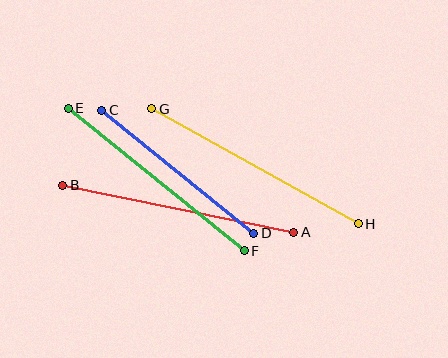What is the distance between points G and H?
The distance is approximately 236 pixels.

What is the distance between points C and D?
The distance is approximately 196 pixels.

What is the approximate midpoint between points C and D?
The midpoint is at approximately (178, 172) pixels.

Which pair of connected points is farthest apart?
Points G and H are farthest apart.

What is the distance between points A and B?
The distance is approximately 236 pixels.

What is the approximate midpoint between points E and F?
The midpoint is at approximately (156, 180) pixels.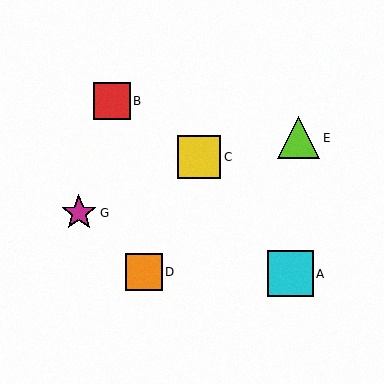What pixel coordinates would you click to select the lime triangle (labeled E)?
Click at (299, 138) to select the lime triangle E.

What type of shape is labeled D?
Shape D is an orange square.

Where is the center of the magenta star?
The center of the magenta star is at (79, 213).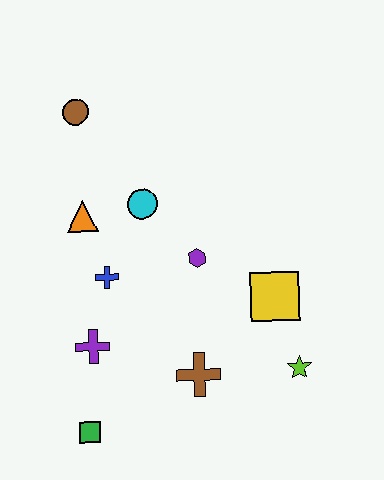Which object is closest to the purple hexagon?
The cyan circle is closest to the purple hexagon.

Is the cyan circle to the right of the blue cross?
Yes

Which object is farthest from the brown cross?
The brown circle is farthest from the brown cross.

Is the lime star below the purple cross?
Yes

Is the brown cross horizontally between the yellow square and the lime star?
No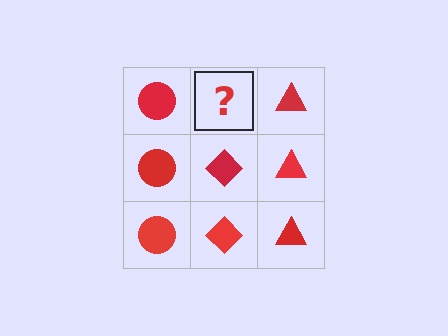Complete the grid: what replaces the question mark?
The question mark should be replaced with a red diamond.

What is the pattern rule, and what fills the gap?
The rule is that each column has a consistent shape. The gap should be filled with a red diamond.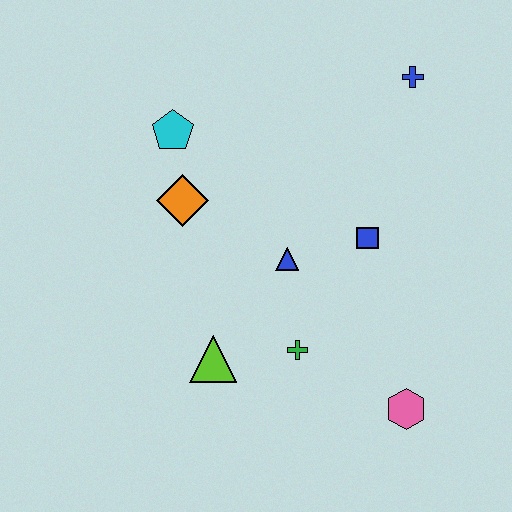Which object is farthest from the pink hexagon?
The cyan pentagon is farthest from the pink hexagon.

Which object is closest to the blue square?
The blue triangle is closest to the blue square.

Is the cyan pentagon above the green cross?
Yes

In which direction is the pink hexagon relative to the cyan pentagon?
The pink hexagon is below the cyan pentagon.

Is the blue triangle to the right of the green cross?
No